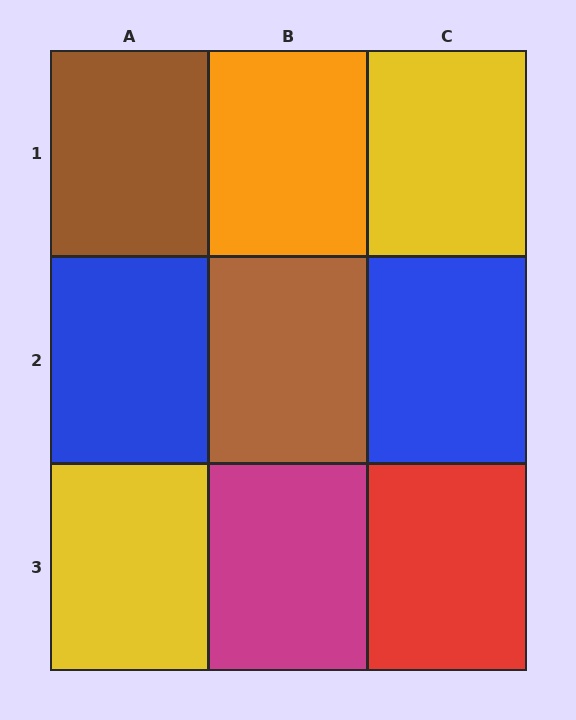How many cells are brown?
2 cells are brown.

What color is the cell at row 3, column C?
Red.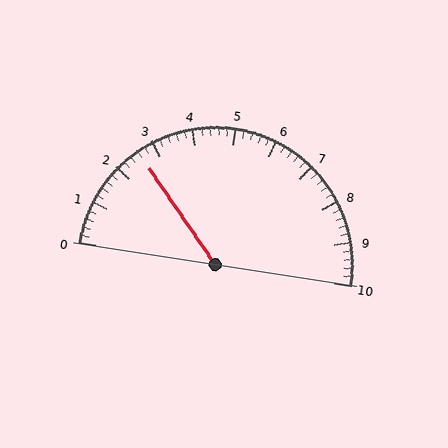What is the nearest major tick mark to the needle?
The nearest major tick mark is 3.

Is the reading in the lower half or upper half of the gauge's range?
The reading is in the lower half of the range (0 to 10).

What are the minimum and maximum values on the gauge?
The gauge ranges from 0 to 10.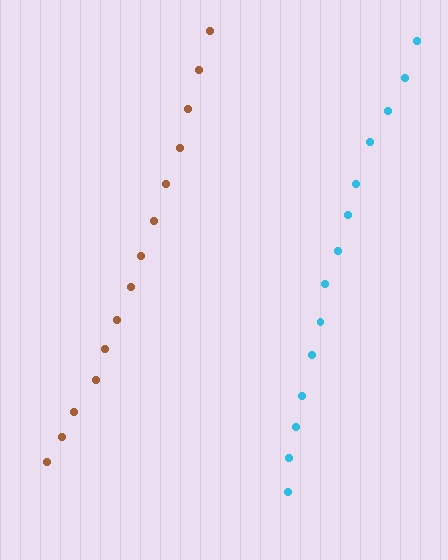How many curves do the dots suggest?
There are 2 distinct paths.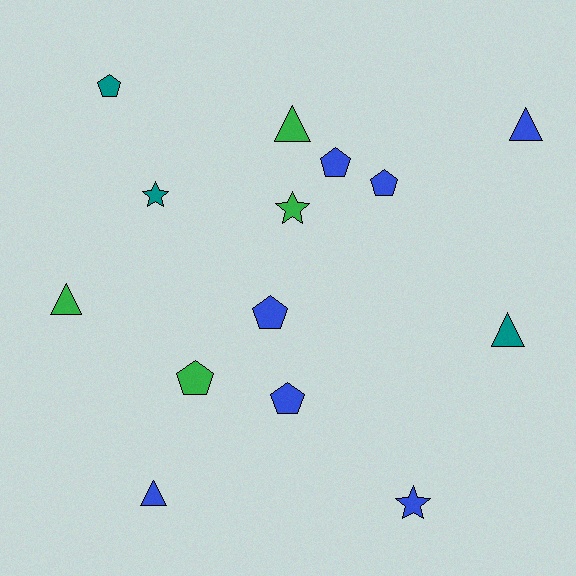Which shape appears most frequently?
Pentagon, with 6 objects.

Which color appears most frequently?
Blue, with 7 objects.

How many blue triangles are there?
There are 2 blue triangles.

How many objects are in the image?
There are 14 objects.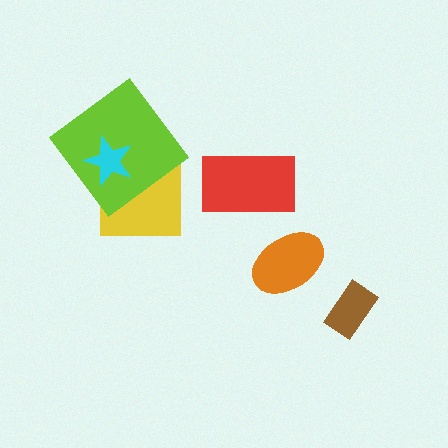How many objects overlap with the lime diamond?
2 objects overlap with the lime diamond.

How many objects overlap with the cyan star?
2 objects overlap with the cyan star.